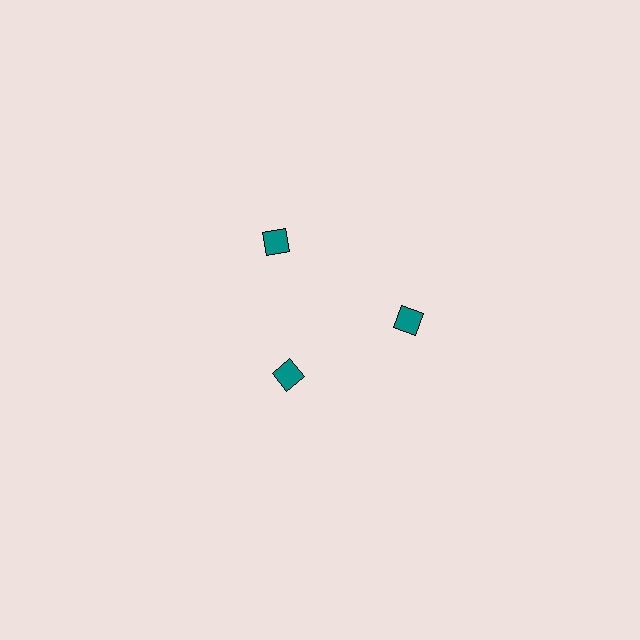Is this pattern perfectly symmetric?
No. The 3 teal squares are arranged in a ring, but one element near the 7 o'clock position is pulled inward toward the center, breaking the 3-fold rotational symmetry.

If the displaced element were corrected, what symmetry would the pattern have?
It would have 3-fold rotational symmetry — the pattern would map onto itself every 120 degrees.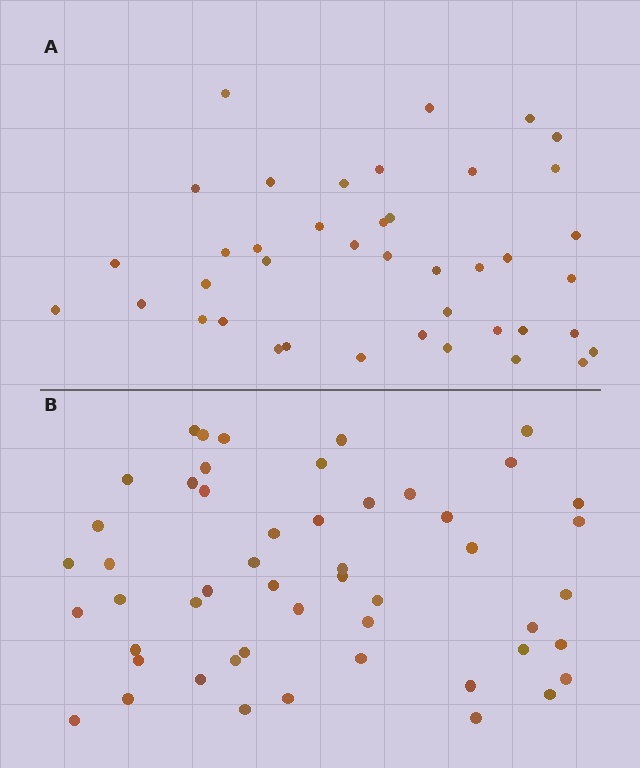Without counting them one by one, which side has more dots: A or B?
Region B (the bottom region) has more dots.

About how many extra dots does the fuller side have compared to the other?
Region B has roughly 10 or so more dots than region A.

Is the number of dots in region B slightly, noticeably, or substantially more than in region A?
Region B has only slightly more — the two regions are fairly close. The ratio is roughly 1.2 to 1.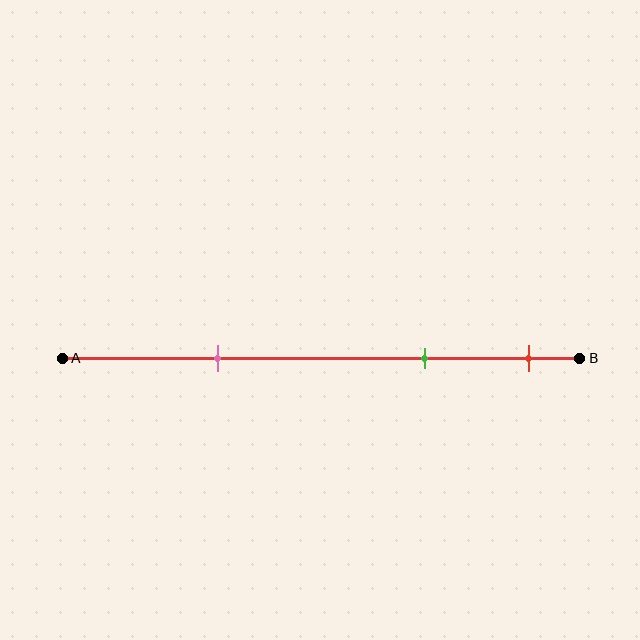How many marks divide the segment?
There are 3 marks dividing the segment.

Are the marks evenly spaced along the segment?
No, the marks are not evenly spaced.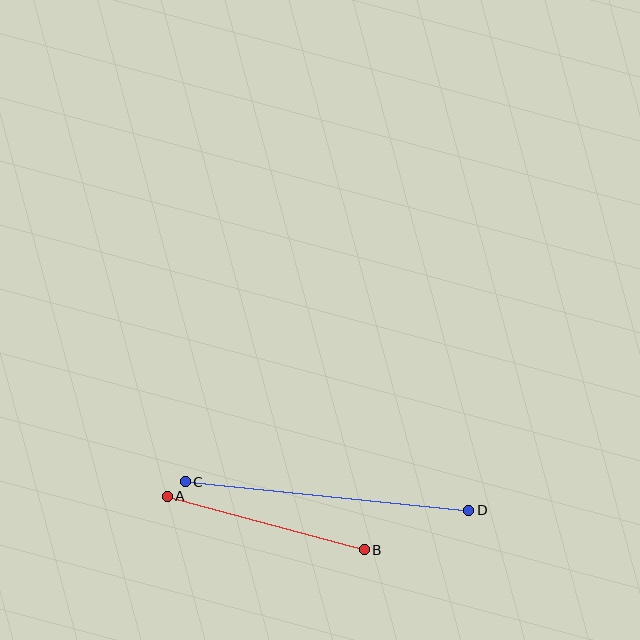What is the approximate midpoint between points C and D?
The midpoint is at approximately (327, 496) pixels.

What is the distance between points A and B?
The distance is approximately 204 pixels.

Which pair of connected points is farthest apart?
Points C and D are farthest apart.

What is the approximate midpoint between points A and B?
The midpoint is at approximately (266, 523) pixels.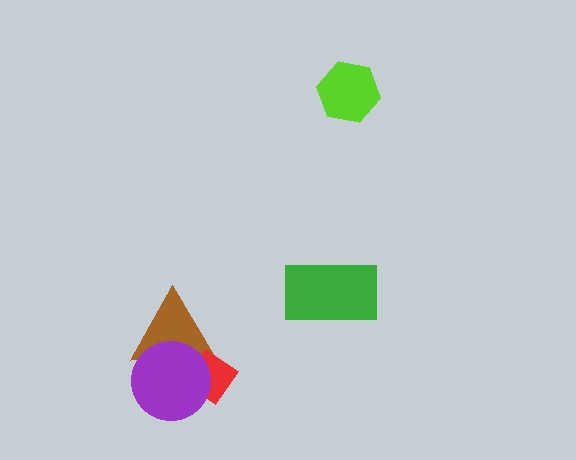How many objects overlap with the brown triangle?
2 objects overlap with the brown triangle.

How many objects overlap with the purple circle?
2 objects overlap with the purple circle.